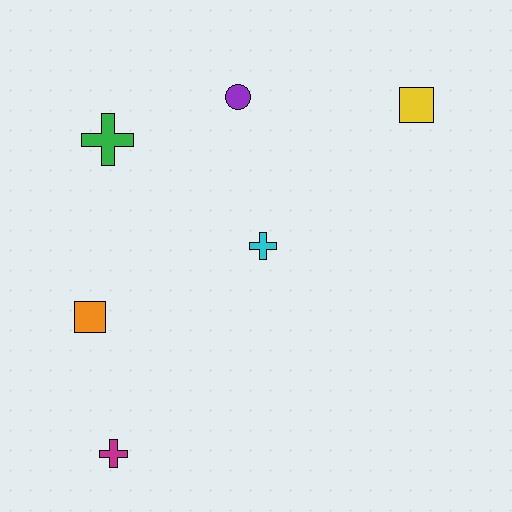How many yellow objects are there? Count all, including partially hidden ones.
There is 1 yellow object.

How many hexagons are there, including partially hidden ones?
There are no hexagons.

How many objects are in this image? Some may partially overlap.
There are 6 objects.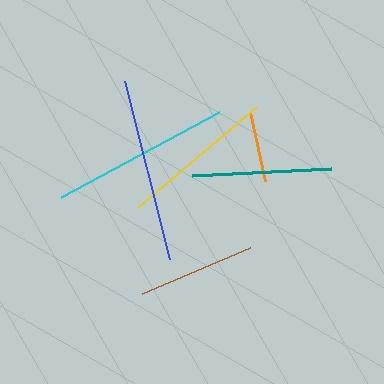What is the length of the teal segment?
The teal segment is approximately 140 pixels long.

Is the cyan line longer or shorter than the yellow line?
The cyan line is longer than the yellow line.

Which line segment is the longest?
The blue line is the longest at approximately 184 pixels.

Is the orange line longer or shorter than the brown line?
The brown line is longer than the orange line.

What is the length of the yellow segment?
The yellow segment is approximately 156 pixels long.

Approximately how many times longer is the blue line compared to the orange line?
The blue line is approximately 2.6 times the length of the orange line.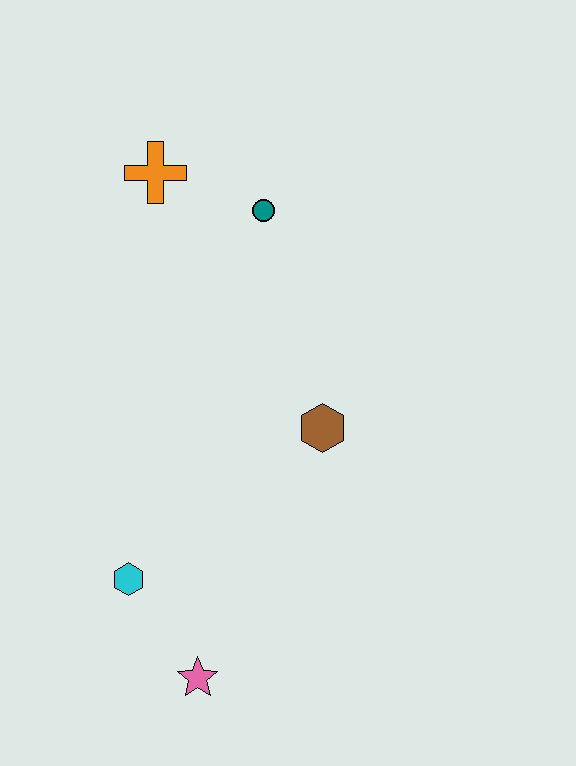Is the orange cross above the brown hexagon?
Yes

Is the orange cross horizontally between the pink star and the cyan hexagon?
Yes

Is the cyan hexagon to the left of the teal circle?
Yes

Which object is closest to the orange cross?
The teal circle is closest to the orange cross.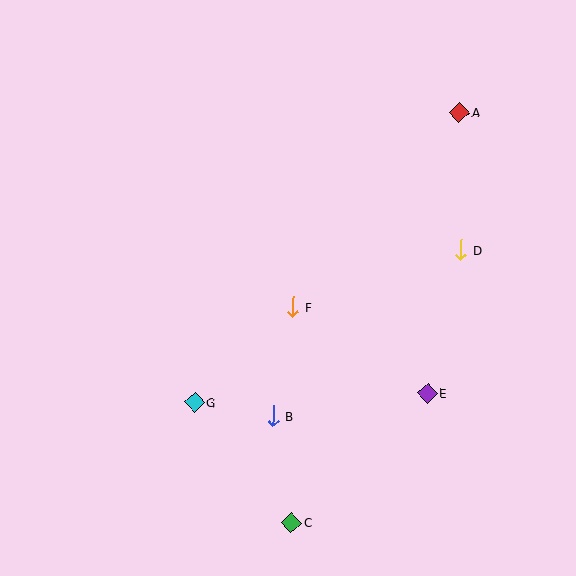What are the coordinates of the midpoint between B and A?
The midpoint between B and A is at (366, 264).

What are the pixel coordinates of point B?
Point B is at (273, 416).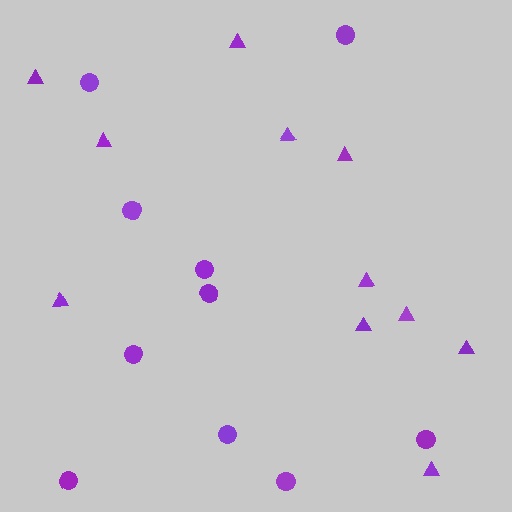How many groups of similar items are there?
There are 2 groups: one group of triangles (11) and one group of circles (10).